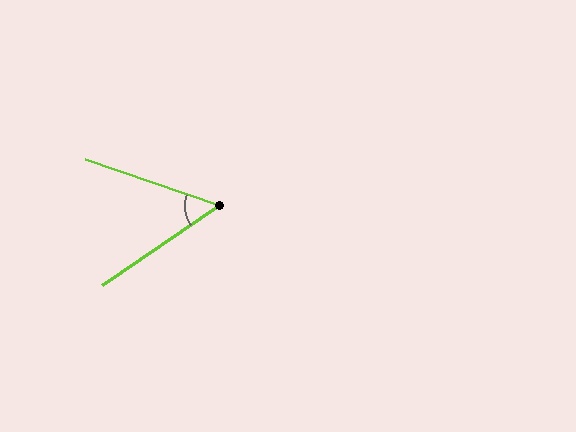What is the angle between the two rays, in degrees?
Approximately 53 degrees.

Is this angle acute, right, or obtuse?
It is acute.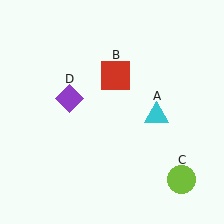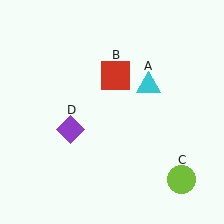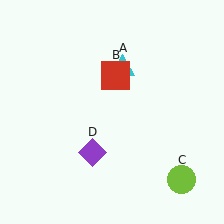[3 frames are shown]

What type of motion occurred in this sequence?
The cyan triangle (object A), purple diamond (object D) rotated counterclockwise around the center of the scene.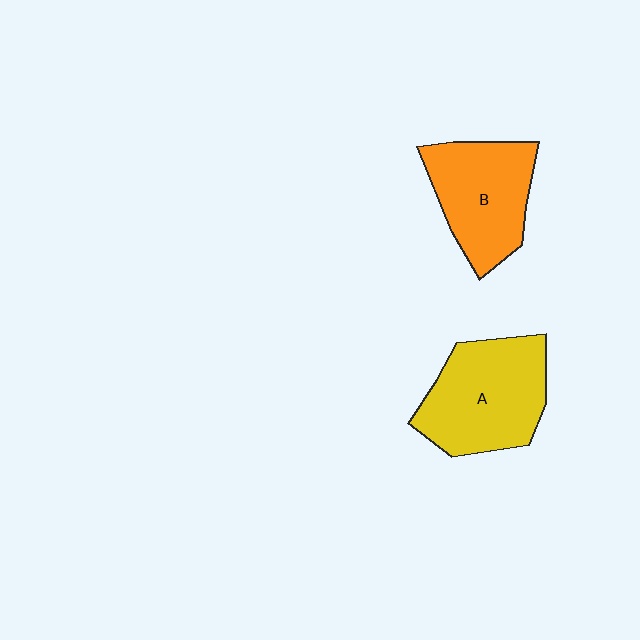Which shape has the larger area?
Shape A (yellow).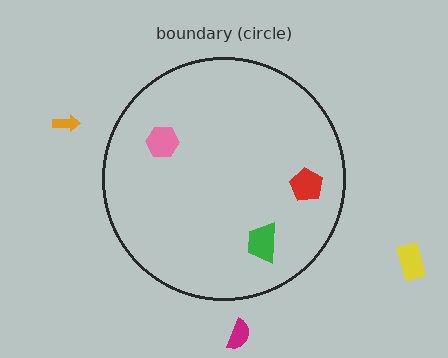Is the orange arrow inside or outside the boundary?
Outside.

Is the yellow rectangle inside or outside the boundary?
Outside.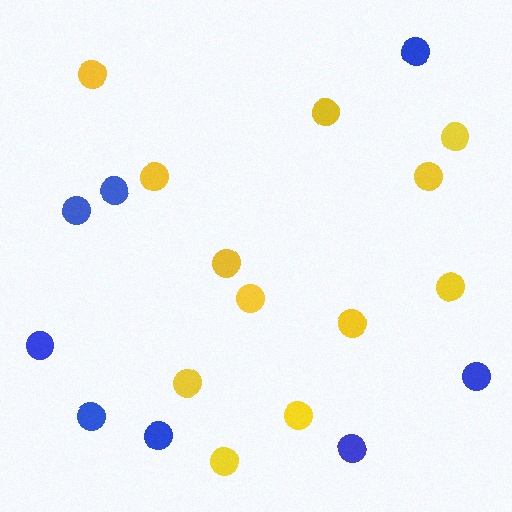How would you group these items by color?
There are 2 groups: one group of yellow circles (12) and one group of blue circles (8).